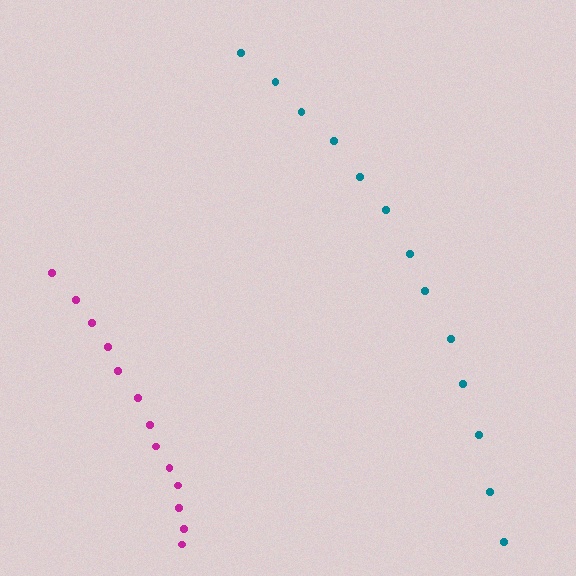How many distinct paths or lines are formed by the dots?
There are 2 distinct paths.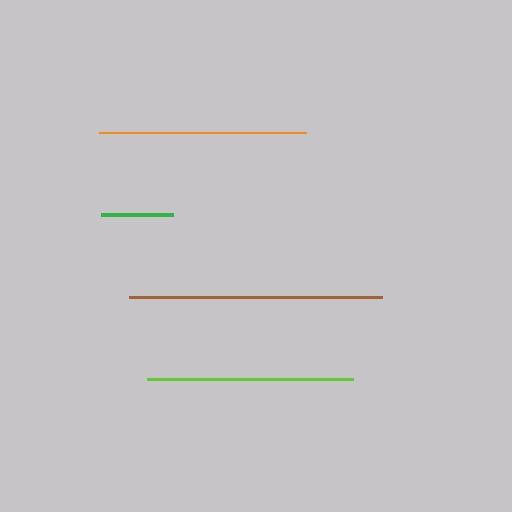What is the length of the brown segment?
The brown segment is approximately 253 pixels long.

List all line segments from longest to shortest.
From longest to shortest: brown, orange, lime, green.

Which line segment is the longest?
The brown line is the longest at approximately 253 pixels.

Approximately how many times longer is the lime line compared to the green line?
The lime line is approximately 2.8 times the length of the green line.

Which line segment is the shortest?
The green line is the shortest at approximately 73 pixels.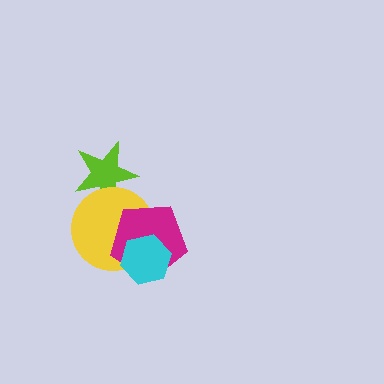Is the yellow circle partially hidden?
Yes, it is partially covered by another shape.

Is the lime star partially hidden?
Yes, it is partially covered by another shape.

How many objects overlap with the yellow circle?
3 objects overlap with the yellow circle.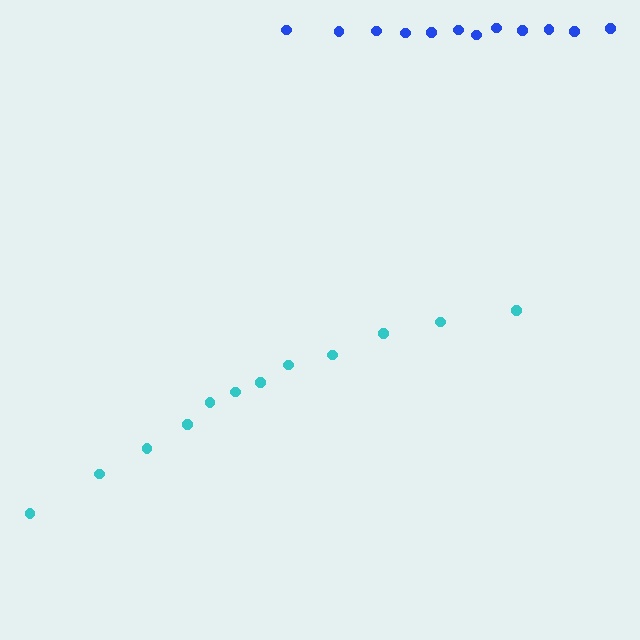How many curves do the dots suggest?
There are 2 distinct paths.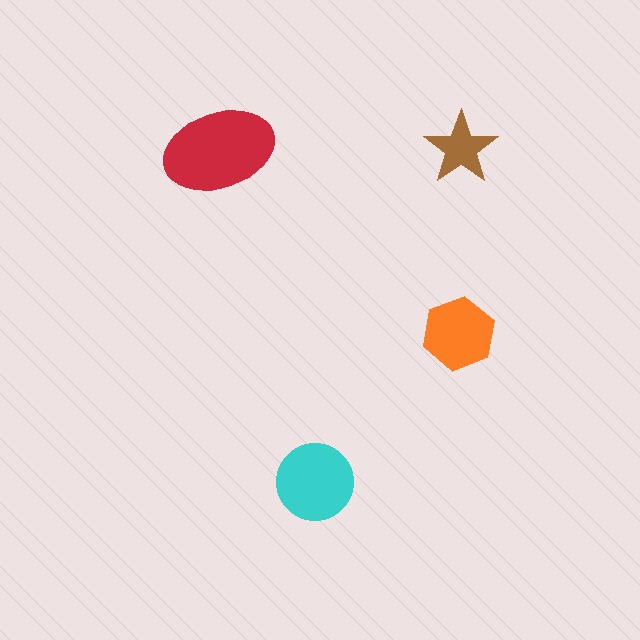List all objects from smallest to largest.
The brown star, the orange hexagon, the cyan circle, the red ellipse.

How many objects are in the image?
There are 4 objects in the image.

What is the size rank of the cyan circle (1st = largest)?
2nd.